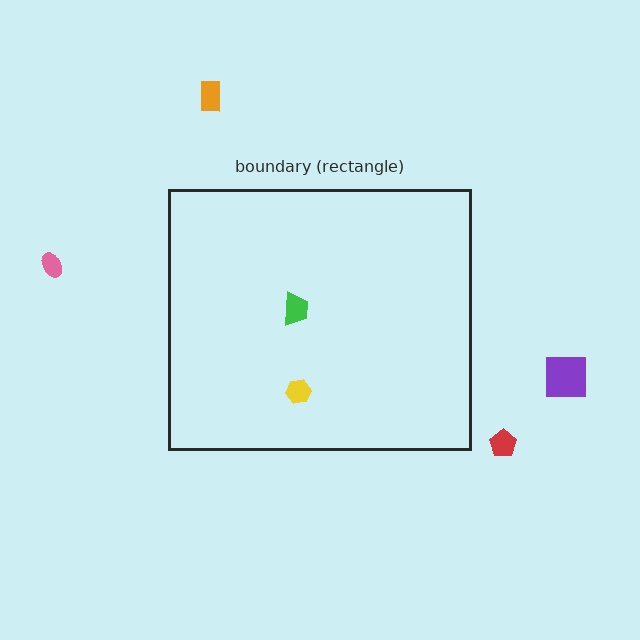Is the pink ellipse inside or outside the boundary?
Outside.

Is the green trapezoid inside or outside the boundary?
Inside.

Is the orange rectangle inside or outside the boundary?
Outside.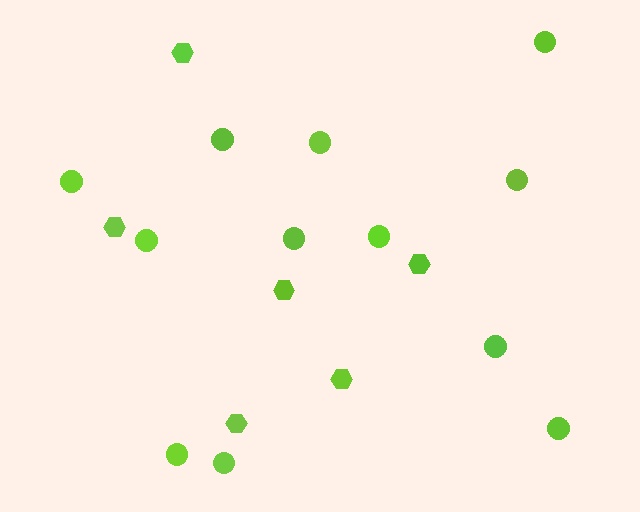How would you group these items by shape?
There are 2 groups: one group of hexagons (6) and one group of circles (12).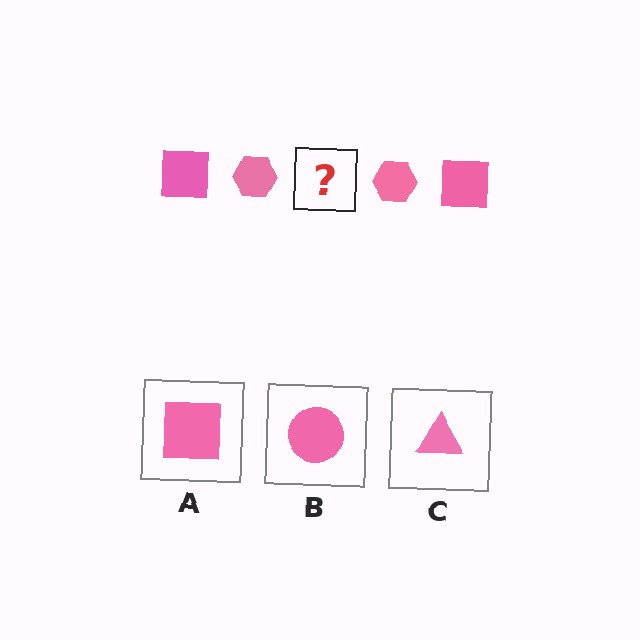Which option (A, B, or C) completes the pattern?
A.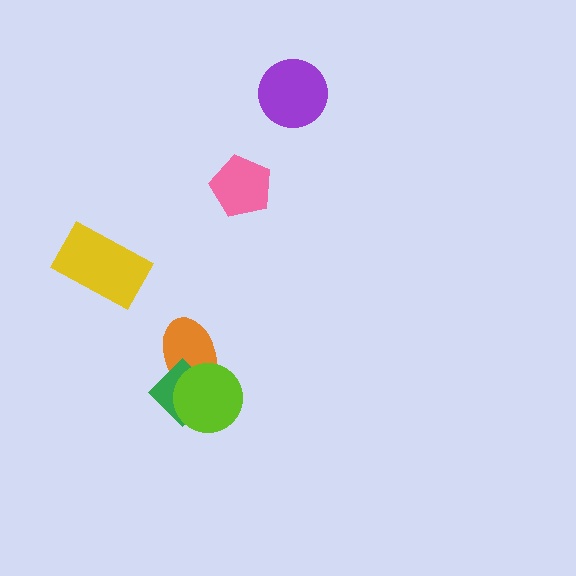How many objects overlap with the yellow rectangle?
0 objects overlap with the yellow rectangle.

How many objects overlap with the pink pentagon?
0 objects overlap with the pink pentagon.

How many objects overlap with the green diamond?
2 objects overlap with the green diamond.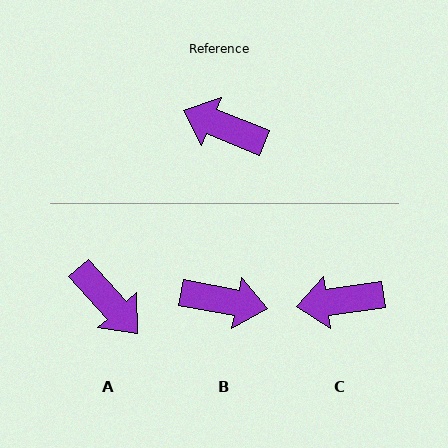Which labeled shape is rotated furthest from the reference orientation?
B, about 169 degrees away.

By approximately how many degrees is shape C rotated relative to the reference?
Approximately 30 degrees counter-clockwise.